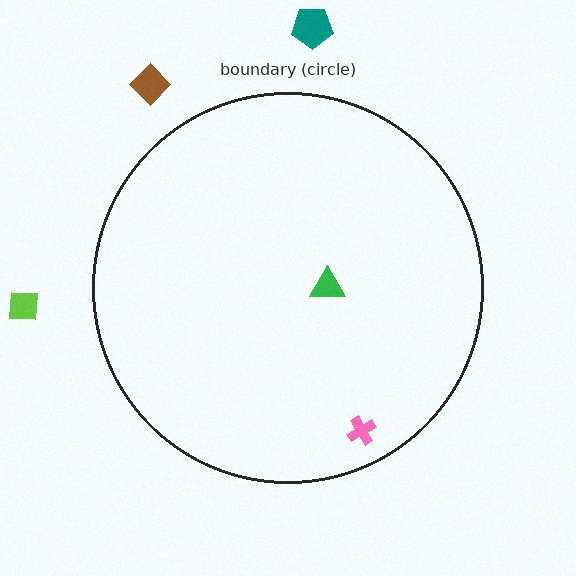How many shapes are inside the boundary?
2 inside, 3 outside.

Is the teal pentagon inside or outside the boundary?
Outside.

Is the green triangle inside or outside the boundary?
Inside.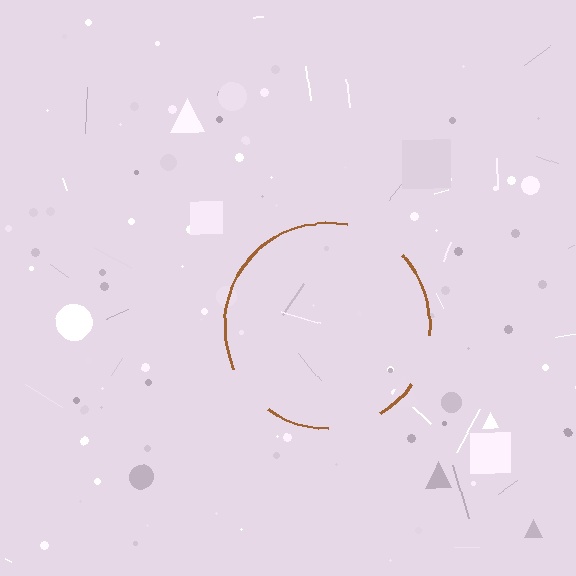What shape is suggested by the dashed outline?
The dashed outline suggests a circle.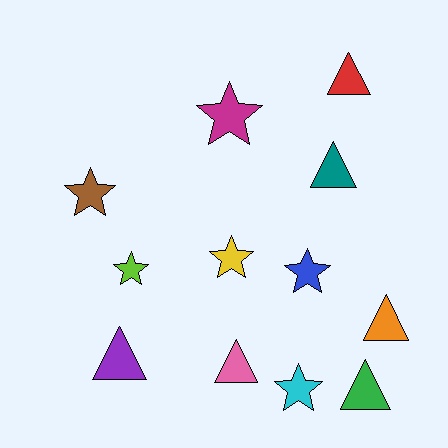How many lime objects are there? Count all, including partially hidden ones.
There is 1 lime object.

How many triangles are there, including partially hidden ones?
There are 6 triangles.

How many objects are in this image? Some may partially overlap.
There are 12 objects.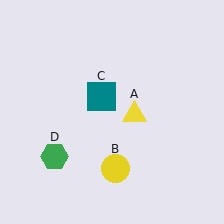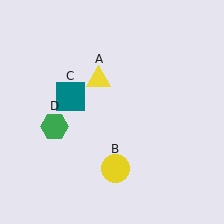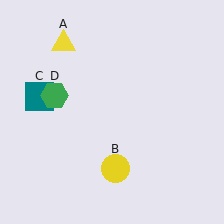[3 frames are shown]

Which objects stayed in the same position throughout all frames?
Yellow circle (object B) remained stationary.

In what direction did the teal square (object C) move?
The teal square (object C) moved left.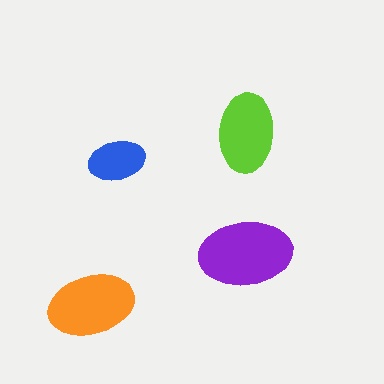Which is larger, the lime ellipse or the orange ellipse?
The orange one.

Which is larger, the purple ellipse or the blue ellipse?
The purple one.